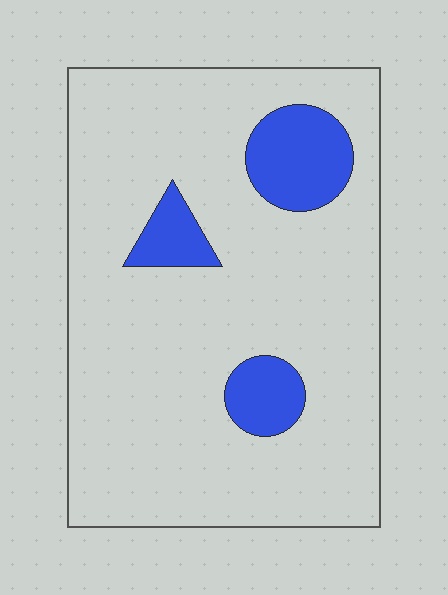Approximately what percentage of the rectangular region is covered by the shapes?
Approximately 15%.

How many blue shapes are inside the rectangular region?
3.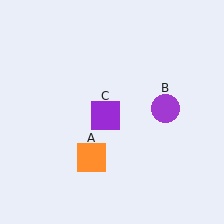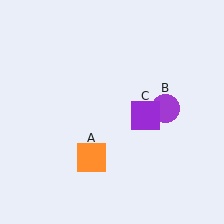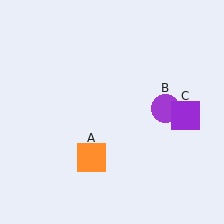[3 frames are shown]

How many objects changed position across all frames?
1 object changed position: purple square (object C).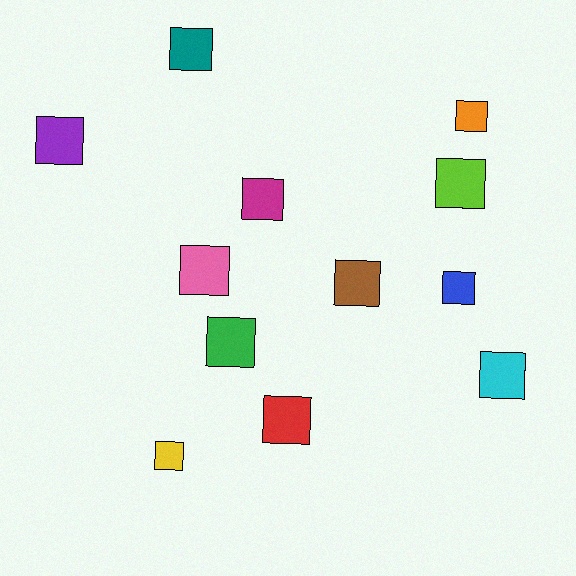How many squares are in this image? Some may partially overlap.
There are 12 squares.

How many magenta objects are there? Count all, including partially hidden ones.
There is 1 magenta object.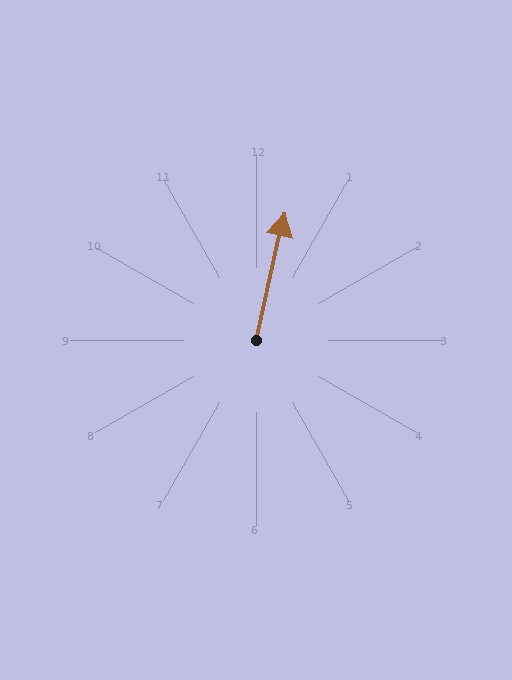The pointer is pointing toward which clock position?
Roughly 12 o'clock.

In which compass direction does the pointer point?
North.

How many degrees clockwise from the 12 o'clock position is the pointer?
Approximately 13 degrees.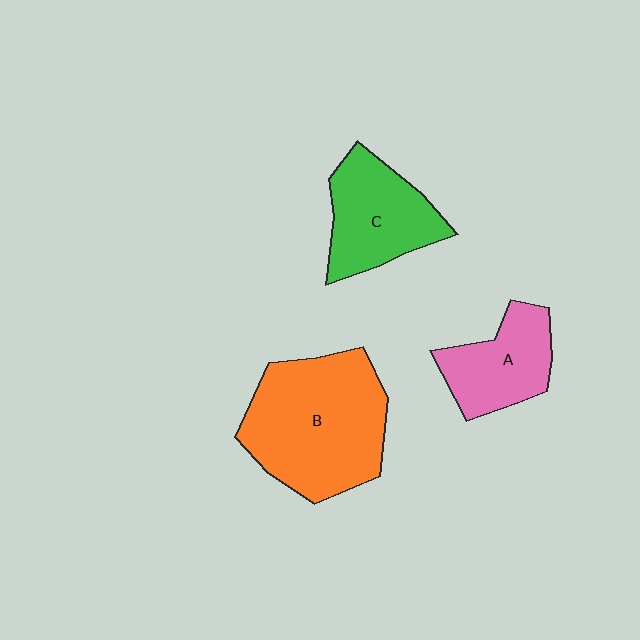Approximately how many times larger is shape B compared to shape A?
Approximately 2.0 times.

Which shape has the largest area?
Shape B (orange).